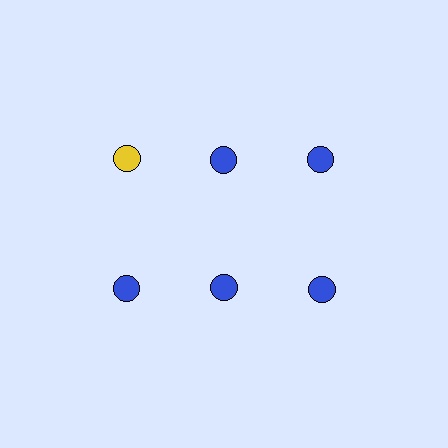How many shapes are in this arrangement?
There are 6 shapes arranged in a grid pattern.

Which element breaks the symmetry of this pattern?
The yellow circle in the top row, leftmost column breaks the symmetry. All other shapes are blue circles.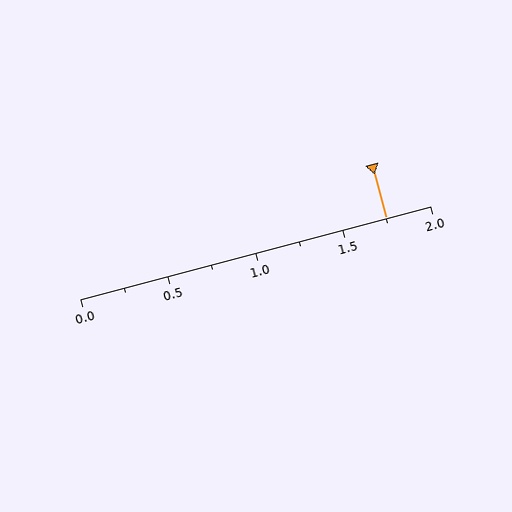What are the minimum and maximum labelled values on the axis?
The axis runs from 0.0 to 2.0.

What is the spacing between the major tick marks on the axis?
The major ticks are spaced 0.5 apart.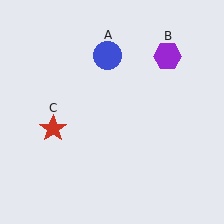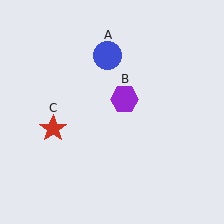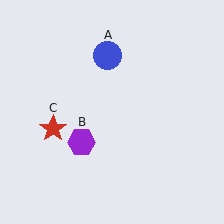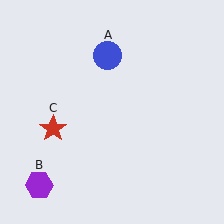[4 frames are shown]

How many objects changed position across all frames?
1 object changed position: purple hexagon (object B).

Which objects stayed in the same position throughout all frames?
Blue circle (object A) and red star (object C) remained stationary.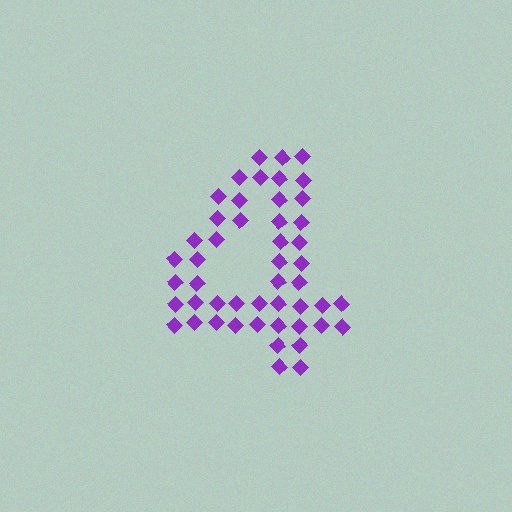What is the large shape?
The large shape is the digit 4.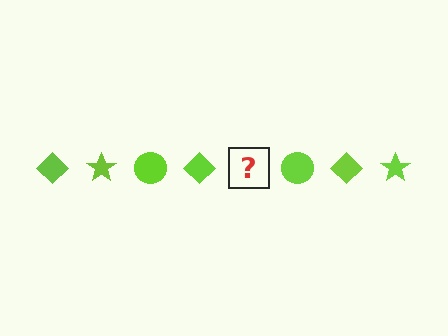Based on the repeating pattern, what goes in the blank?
The blank should be a lime star.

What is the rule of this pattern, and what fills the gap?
The rule is that the pattern cycles through diamond, star, circle shapes in lime. The gap should be filled with a lime star.